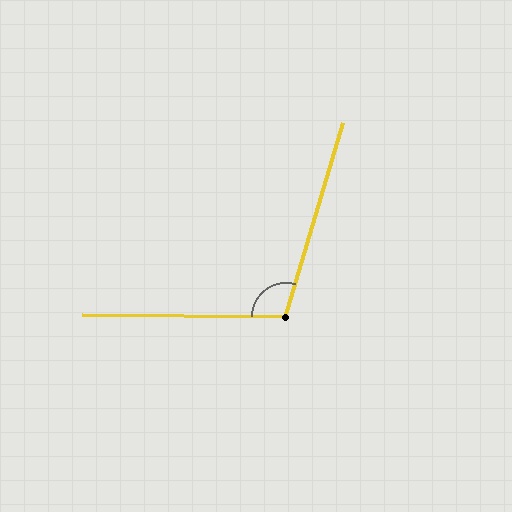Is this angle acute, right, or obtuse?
It is obtuse.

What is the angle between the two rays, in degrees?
Approximately 106 degrees.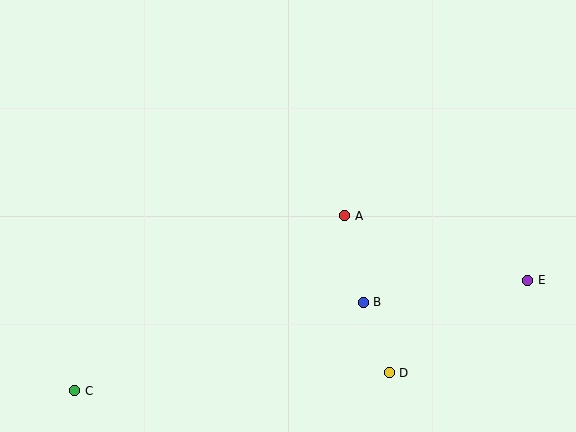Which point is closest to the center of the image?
Point A at (345, 216) is closest to the center.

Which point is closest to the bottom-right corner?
Point E is closest to the bottom-right corner.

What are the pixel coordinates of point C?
Point C is at (75, 391).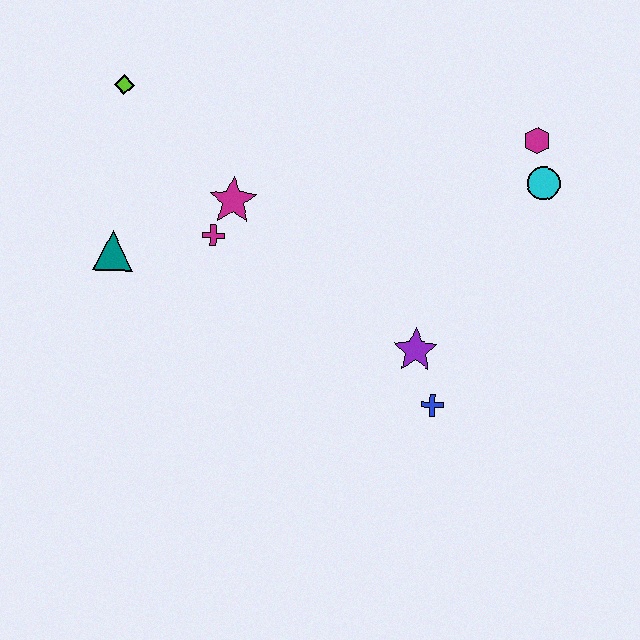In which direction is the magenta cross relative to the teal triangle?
The magenta cross is to the right of the teal triangle.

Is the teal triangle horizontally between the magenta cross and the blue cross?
No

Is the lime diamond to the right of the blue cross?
No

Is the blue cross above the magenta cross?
No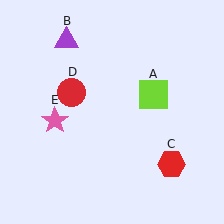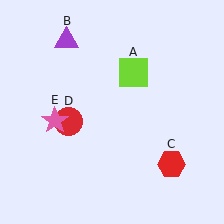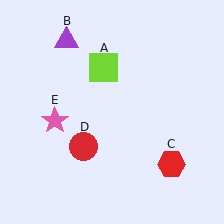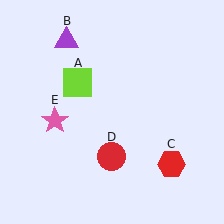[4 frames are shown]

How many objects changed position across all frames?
2 objects changed position: lime square (object A), red circle (object D).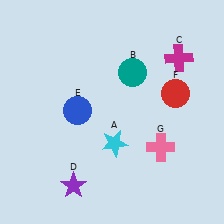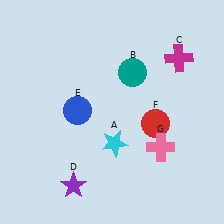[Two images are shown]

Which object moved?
The red circle (F) moved down.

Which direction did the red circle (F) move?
The red circle (F) moved down.